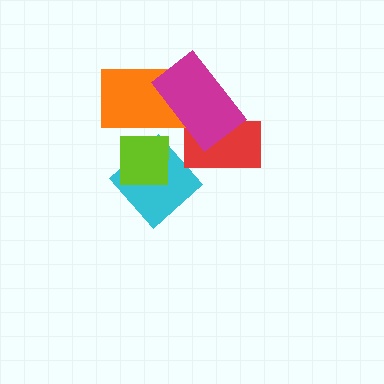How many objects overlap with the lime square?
2 objects overlap with the lime square.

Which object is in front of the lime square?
The orange rectangle is in front of the lime square.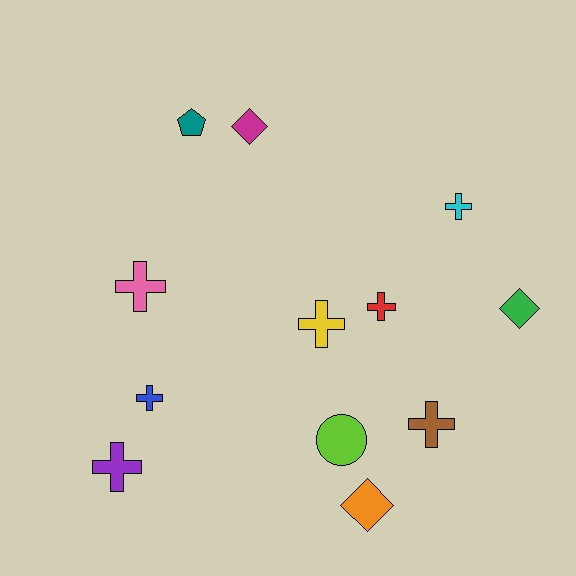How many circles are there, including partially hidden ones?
There is 1 circle.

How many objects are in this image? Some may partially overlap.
There are 12 objects.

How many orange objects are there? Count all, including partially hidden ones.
There is 1 orange object.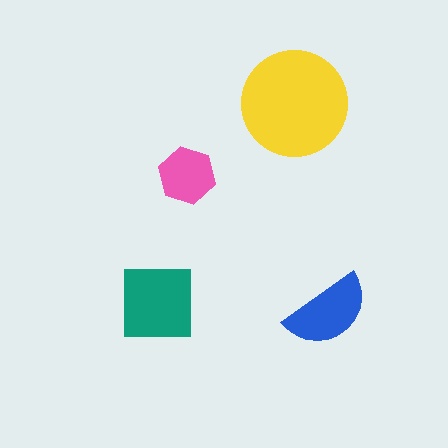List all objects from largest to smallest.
The yellow circle, the teal square, the blue semicircle, the pink hexagon.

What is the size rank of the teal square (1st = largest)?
2nd.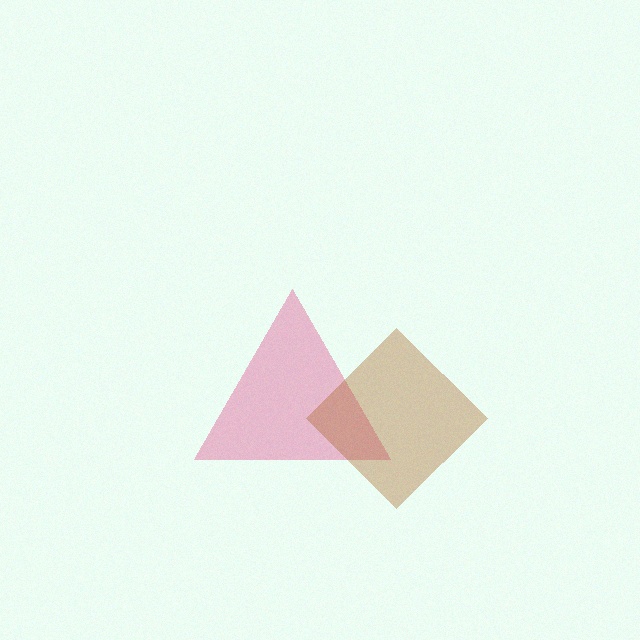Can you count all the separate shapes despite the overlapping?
Yes, there are 2 separate shapes.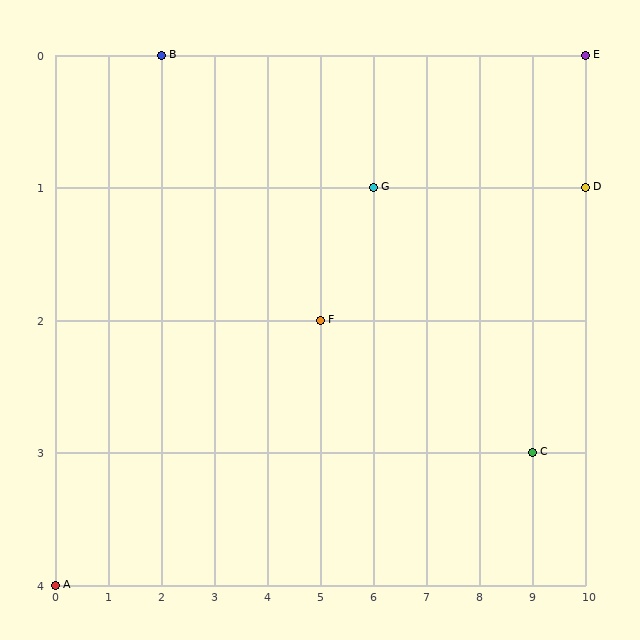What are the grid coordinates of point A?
Point A is at grid coordinates (0, 4).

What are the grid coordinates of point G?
Point G is at grid coordinates (6, 1).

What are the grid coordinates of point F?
Point F is at grid coordinates (5, 2).